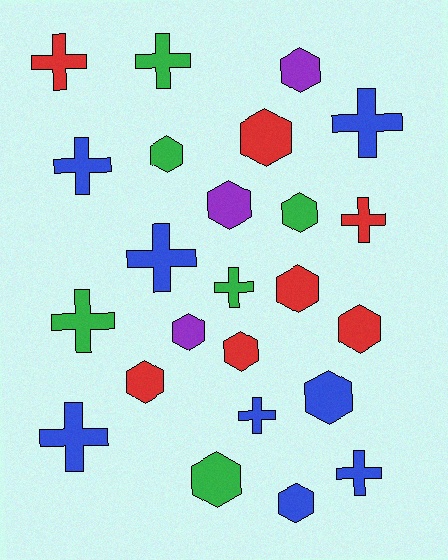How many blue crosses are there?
There are 6 blue crosses.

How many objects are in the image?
There are 24 objects.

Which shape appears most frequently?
Hexagon, with 13 objects.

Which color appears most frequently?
Blue, with 8 objects.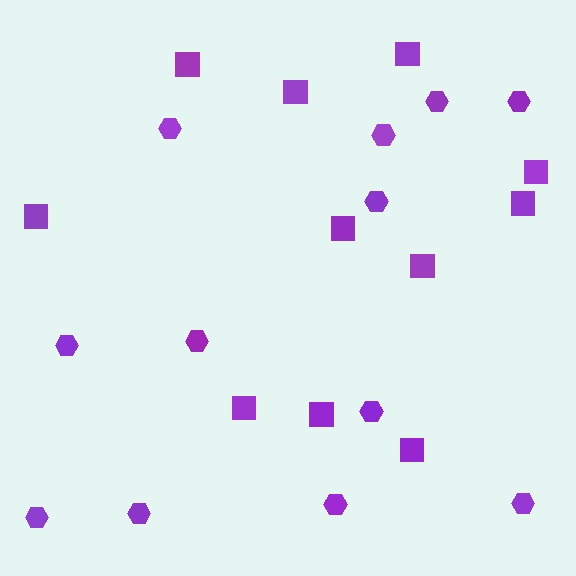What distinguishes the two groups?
There are 2 groups: one group of squares (11) and one group of hexagons (12).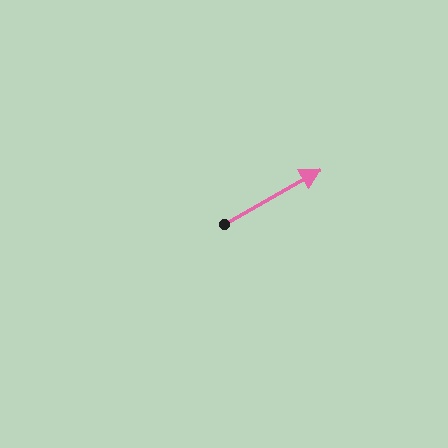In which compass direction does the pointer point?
Northeast.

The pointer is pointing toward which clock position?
Roughly 2 o'clock.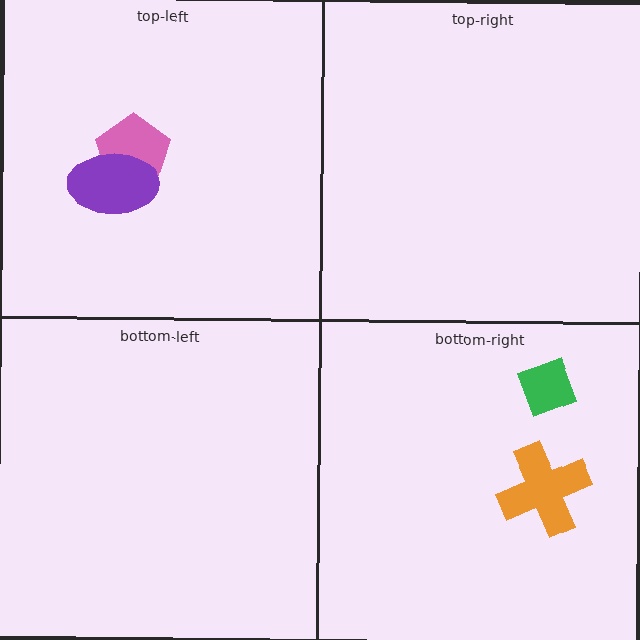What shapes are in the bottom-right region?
The orange cross, the green diamond.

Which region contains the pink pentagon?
The top-left region.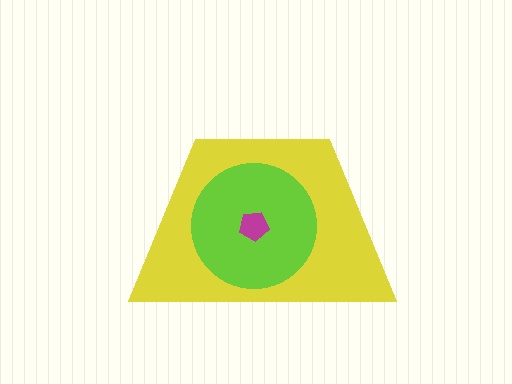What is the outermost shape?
The yellow trapezoid.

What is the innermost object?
The magenta pentagon.